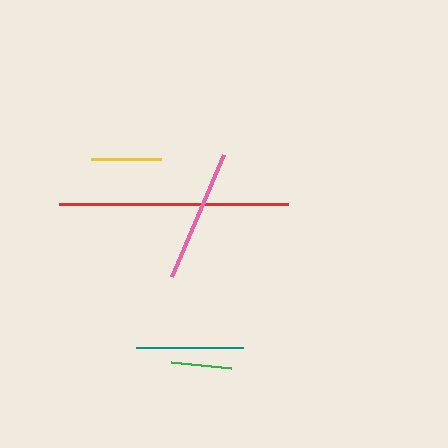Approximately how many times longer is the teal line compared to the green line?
The teal line is approximately 1.8 times the length of the green line.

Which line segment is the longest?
The red line is the longest at approximately 228 pixels.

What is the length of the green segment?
The green segment is approximately 60 pixels long.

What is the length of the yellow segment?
The yellow segment is approximately 70 pixels long.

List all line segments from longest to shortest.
From longest to shortest: red, pink, teal, yellow, green.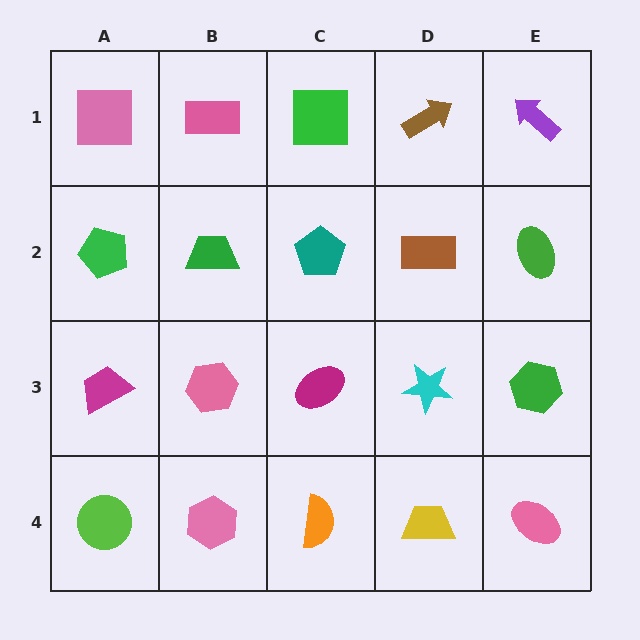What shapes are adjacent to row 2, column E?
A purple arrow (row 1, column E), a green hexagon (row 3, column E), a brown rectangle (row 2, column D).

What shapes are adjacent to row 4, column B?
A pink hexagon (row 3, column B), a lime circle (row 4, column A), an orange semicircle (row 4, column C).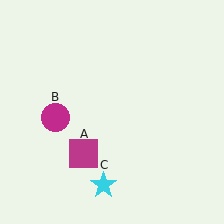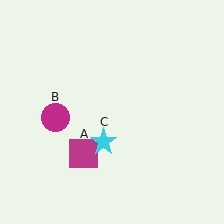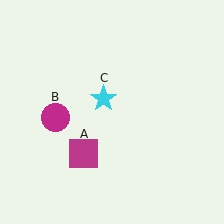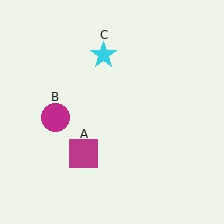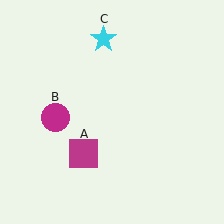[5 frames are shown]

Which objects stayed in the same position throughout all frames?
Magenta square (object A) and magenta circle (object B) remained stationary.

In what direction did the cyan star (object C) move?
The cyan star (object C) moved up.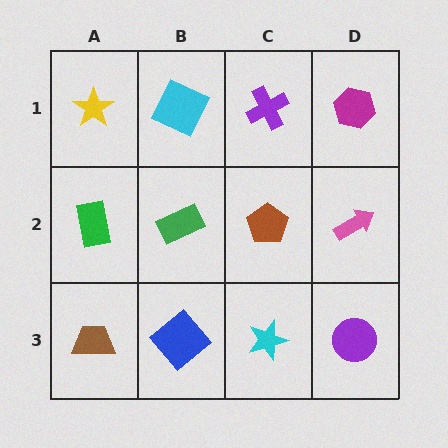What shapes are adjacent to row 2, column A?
A yellow star (row 1, column A), a brown trapezoid (row 3, column A), a green rectangle (row 2, column B).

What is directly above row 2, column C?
A purple cross.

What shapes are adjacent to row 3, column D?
A pink arrow (row 2, column D), a cyan star (row 3, column C).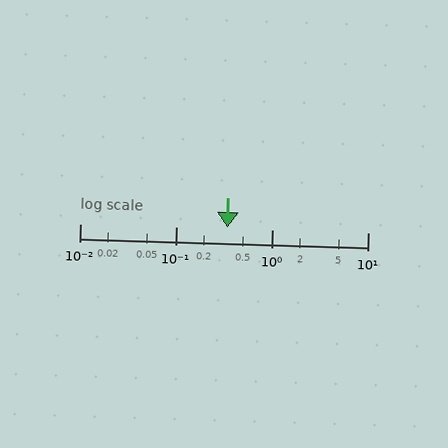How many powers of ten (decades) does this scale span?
The scale spans 3 decades, from 0.01 to 10.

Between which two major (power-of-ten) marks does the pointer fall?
The pointer is between 0.1 and 1.